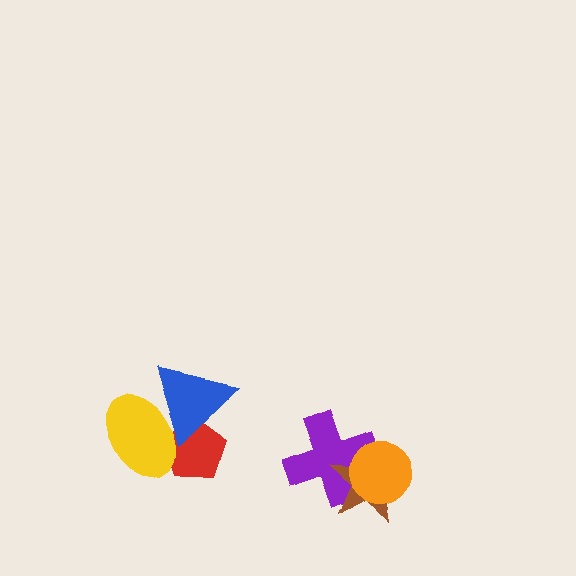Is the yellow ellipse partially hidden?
Yes, it is partially covered by another shape.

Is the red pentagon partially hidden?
Yes, it is partially covered by another shape.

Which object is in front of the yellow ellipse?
The blue triangle is in front of the yellow ellipse.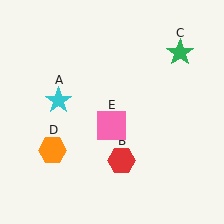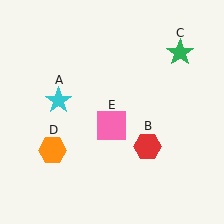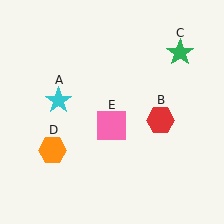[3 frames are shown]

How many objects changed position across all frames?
1 object changed position: red hexagon (object B).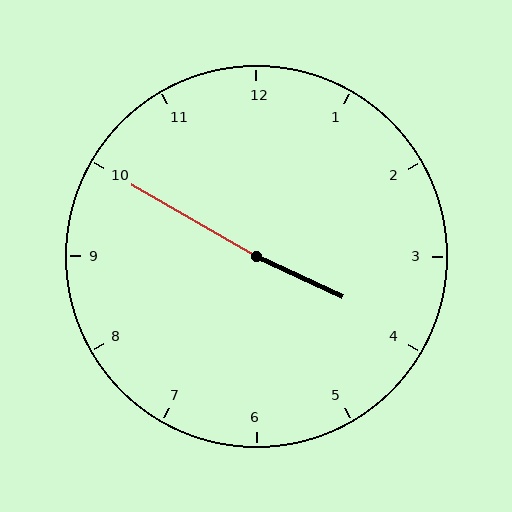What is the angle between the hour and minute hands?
Approximately 175 degrees.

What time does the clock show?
3:50.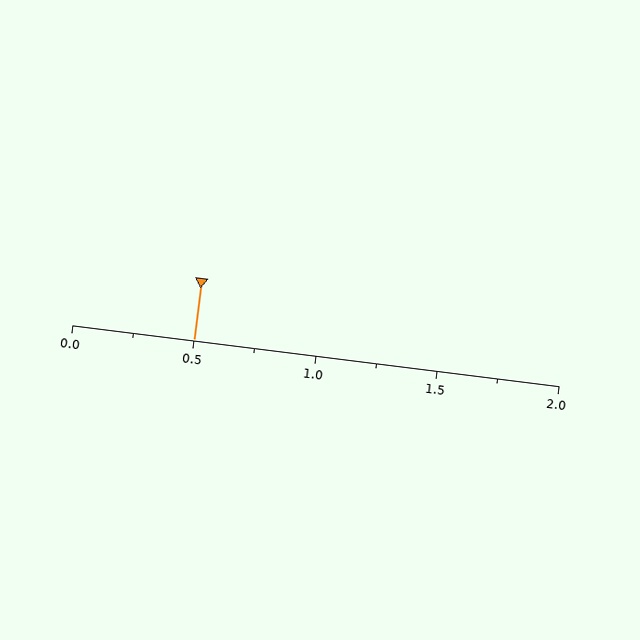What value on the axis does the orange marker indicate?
The marker indicates approximately 0.5.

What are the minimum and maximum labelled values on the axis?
The axis runs from 0.0 to 2.0.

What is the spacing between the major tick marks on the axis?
The major ticks are spaced 0.5 apart.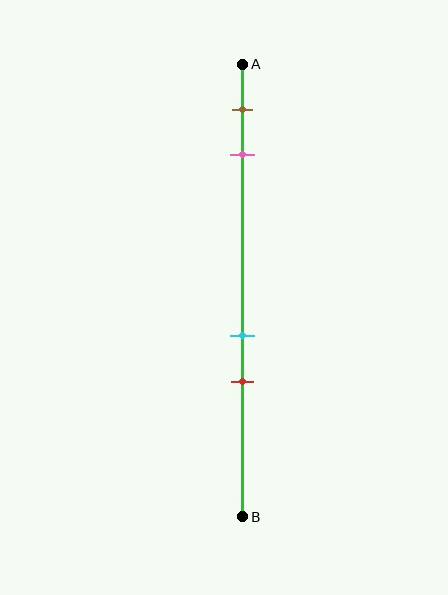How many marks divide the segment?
There are 4 marks dividing the segment.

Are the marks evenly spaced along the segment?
No, the marks are not evenly spaced.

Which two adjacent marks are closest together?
The cyan and red marks are the closest adjacent pair.